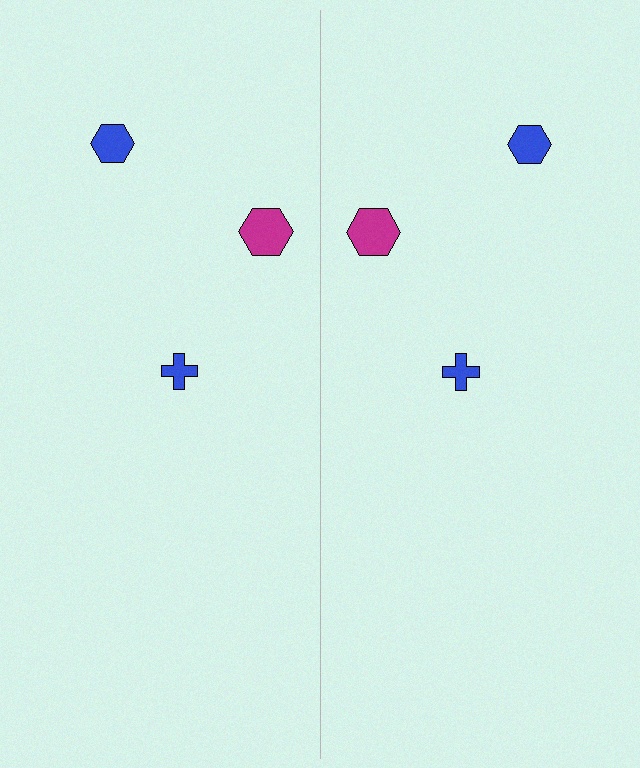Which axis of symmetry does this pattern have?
The pattern has a vertical axis of symmetry running through the center of the image.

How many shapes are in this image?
There are 6 shapes in this image.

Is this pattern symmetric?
Yes, this pattern has bilateral (reflection) symmetry.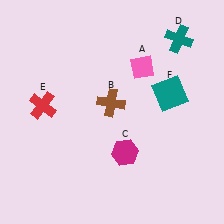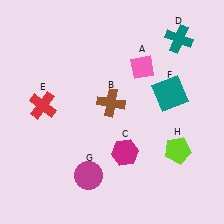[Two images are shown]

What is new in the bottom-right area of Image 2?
A lime pentagon (H) was added in the bottom-right area of Image 2.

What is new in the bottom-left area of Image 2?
A magenta circle (G) was added in the bottom-left area of Image 2.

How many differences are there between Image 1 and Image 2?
There are 2 differences between the two images.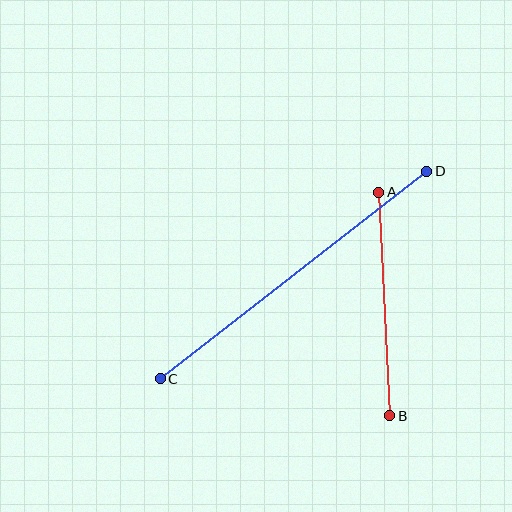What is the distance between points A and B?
The distance is approximately 223 pixels.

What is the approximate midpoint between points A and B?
The midpoint is at approximately (384, 304) pixels.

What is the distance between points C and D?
The distance is approximately 338 pixels.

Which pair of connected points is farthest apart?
Points C and D are farthest apart.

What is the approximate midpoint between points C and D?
The midpoint is at approximately (294, 275) pixels.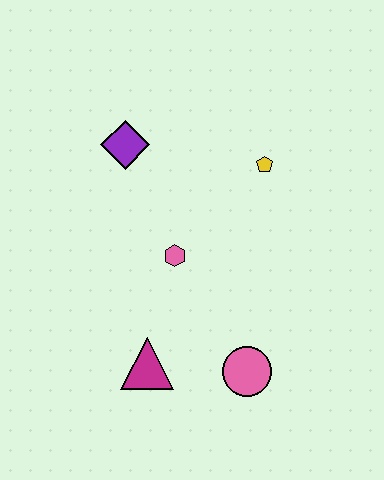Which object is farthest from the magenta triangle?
The yellow pentagon is farthest from the magenta triangle.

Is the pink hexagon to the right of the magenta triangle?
Yes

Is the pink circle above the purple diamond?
No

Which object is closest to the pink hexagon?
The magenta triangle is closest to the pink hexagon.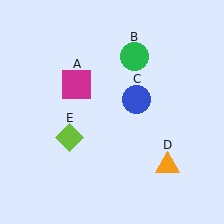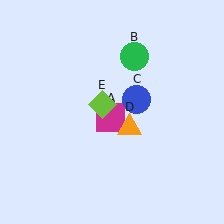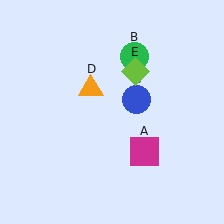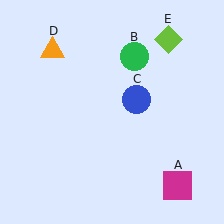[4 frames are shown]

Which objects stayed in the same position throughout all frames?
Green circle (object B) and blue circle (object C) remained stationary.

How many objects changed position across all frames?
3 objects changed position: magenta square (object A), orange triangle (object D), lime diamond (object E).